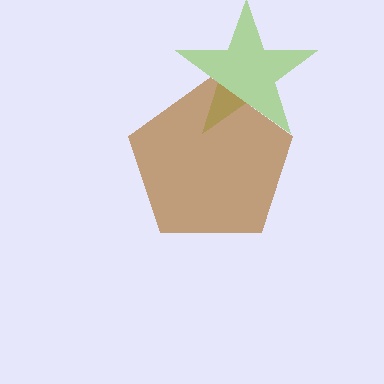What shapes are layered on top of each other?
The layered shapes are: a lime star, a brown pentagon.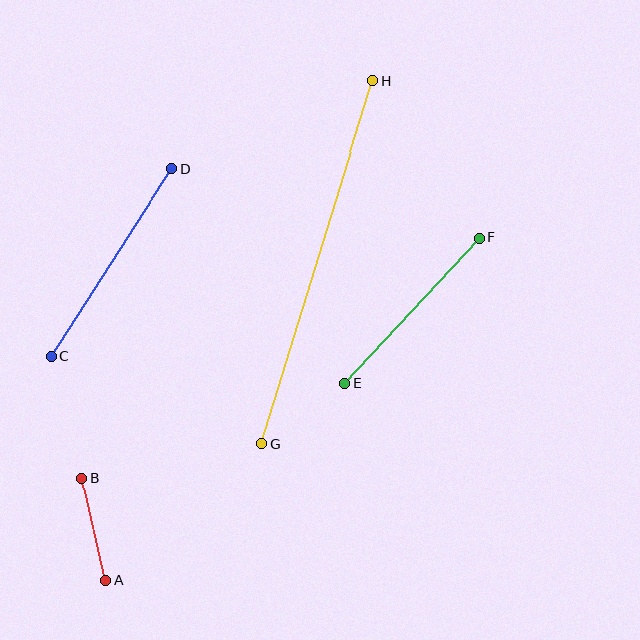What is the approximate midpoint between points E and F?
The midpoint is at approximately (412, 310) pixels.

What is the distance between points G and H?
The distance is approximately 380 pixels.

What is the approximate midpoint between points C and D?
The midpoint is at approximately (111, 263) pixels.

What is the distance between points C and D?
The distance is approximately 222 pixels.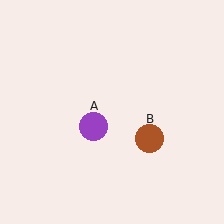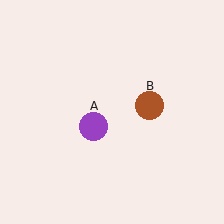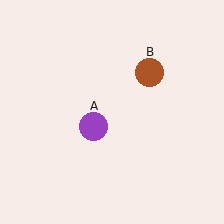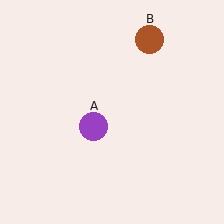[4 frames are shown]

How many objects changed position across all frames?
1 object changed position: brown circle (object B).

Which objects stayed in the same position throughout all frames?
Purple circle (object A) remained stationary.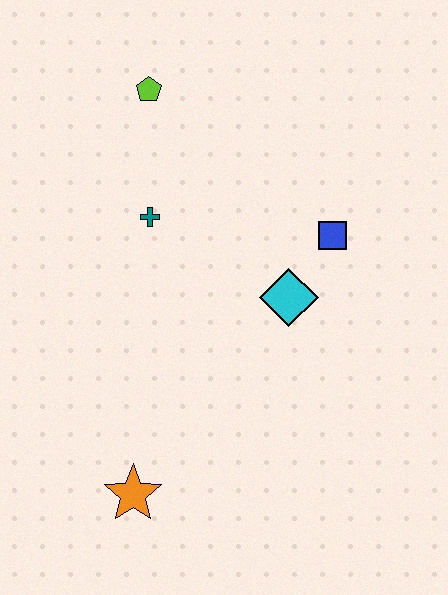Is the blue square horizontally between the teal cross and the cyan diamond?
No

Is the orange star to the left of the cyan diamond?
Yes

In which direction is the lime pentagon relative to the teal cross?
The lime pentagon is above the teal cross.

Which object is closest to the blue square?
The cyan diamond is closest to the blue square.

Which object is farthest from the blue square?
The orange star is farthest from the blue square.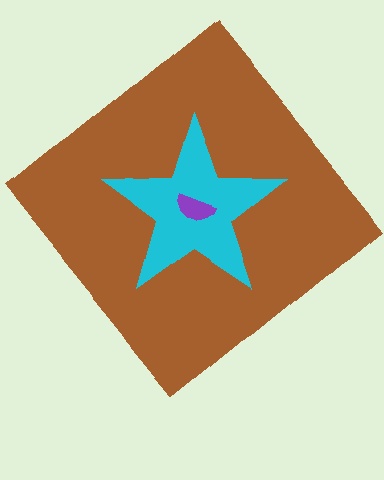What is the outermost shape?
The brown diamond.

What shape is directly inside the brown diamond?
The cyan star.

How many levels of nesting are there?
3.